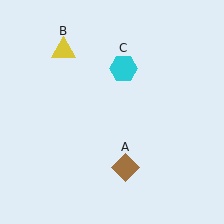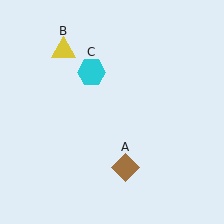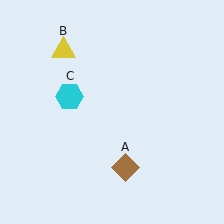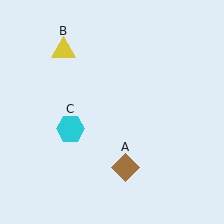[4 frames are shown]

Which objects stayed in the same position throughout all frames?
Brown diamond (object A) and yellow triangle (object B) remained stationary.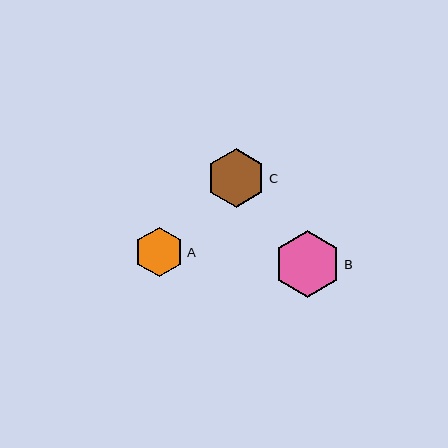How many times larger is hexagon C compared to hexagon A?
Hexagon C is approximately 1.2 times the size of hexagon A.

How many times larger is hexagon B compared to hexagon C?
Hexagon B is approximately 1.1 times the size of hexagon C.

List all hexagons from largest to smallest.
From largest to smallest: B, C, A.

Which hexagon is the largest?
Hexagon B is the largest with a size of approximately 67 pixels.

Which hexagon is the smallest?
Hexagon A is the smallest with a size of approximately 50 pixels.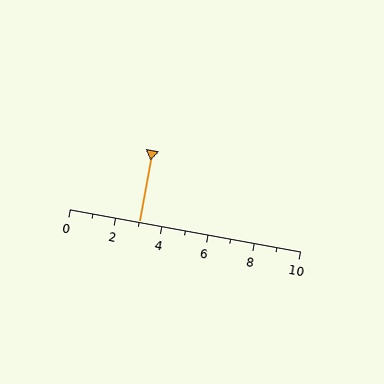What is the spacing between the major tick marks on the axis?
The major ticks are spaced 2 apart.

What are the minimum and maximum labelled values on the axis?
The axis runs from 0 to 10.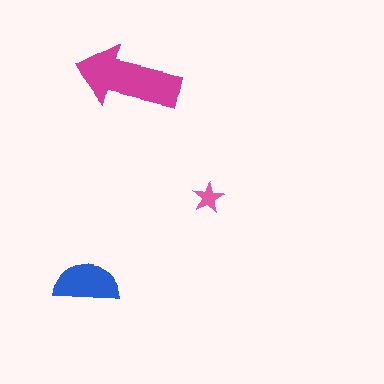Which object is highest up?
The magenta arrow is topmost.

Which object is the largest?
The magenta arrow.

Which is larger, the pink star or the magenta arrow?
The magenta arrow.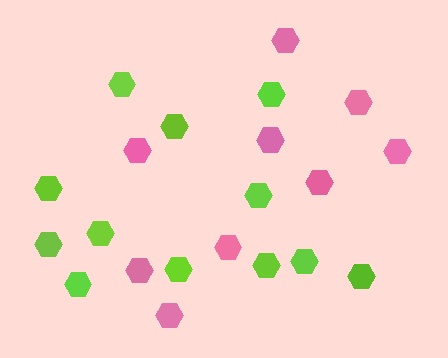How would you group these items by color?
There are 2 groups: one group of pink hexagons (9) and one group of lime hexagons (12).